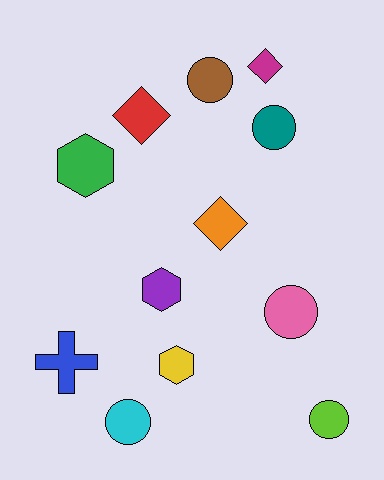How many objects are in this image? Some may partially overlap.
There are 12 objects.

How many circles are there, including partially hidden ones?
There are 5 circles.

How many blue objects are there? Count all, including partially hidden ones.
There is 1 blue object.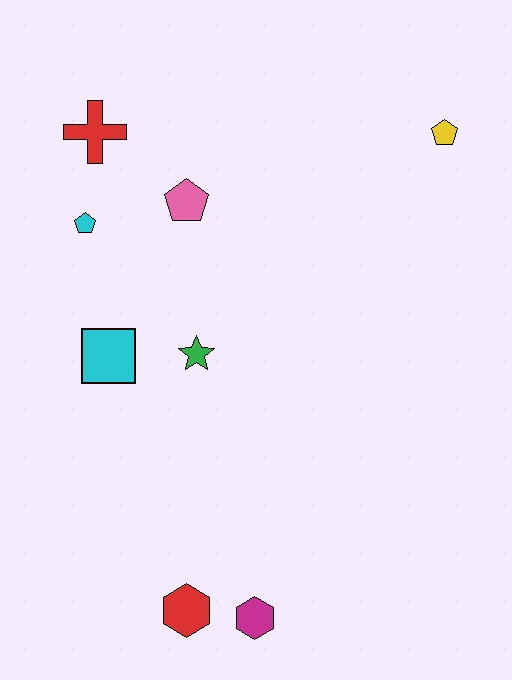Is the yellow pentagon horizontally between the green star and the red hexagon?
No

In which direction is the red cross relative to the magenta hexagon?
The red cross is above the magenta hexagon.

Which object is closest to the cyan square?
The green star is closest to the cyan square.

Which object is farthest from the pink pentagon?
The magenta hexagon is farthest from the pink pentagon.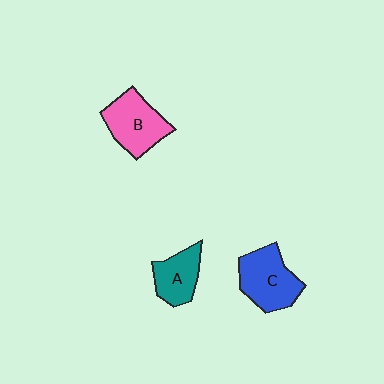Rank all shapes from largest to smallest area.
From largest to smallest: C (blue), B (pink), A (teal).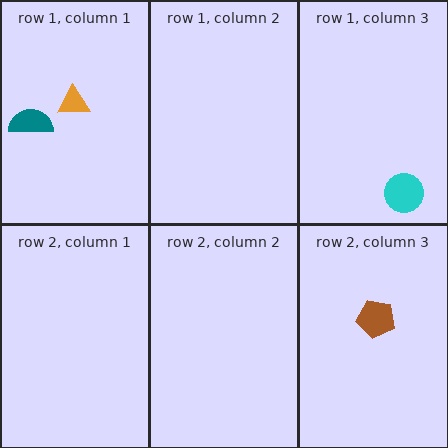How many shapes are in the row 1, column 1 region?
2.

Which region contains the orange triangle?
The row 1, column 1 region.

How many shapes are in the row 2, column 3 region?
1.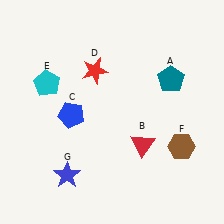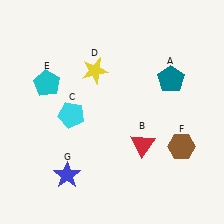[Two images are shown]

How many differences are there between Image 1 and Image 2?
There are 2 differences between the two images.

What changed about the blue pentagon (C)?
In Image 1, C is blue. In Image 2, it changed to cyan.